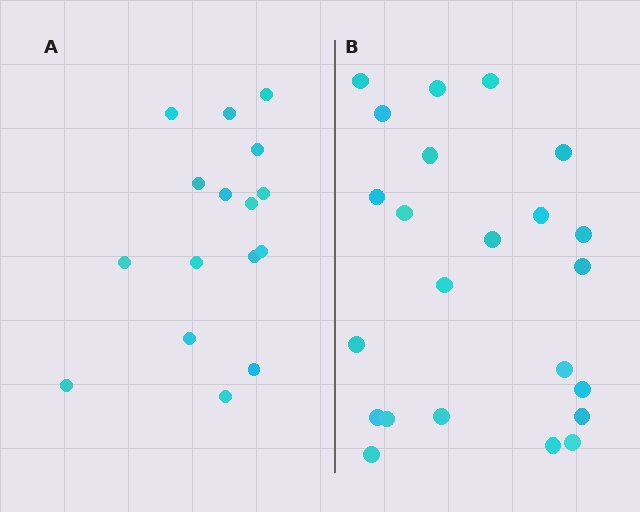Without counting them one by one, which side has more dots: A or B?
Region B (the right region) has more dots.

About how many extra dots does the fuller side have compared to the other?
Region B has roughly 8 or so more dots than region A.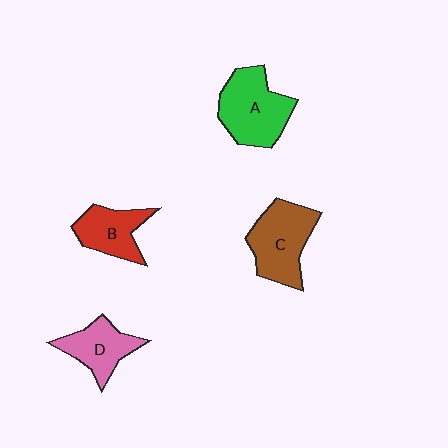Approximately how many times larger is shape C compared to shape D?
Approximately 1.4 times.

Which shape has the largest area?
Shape A (green).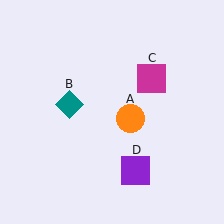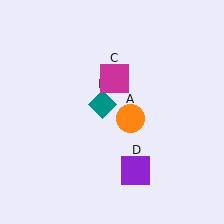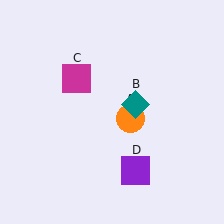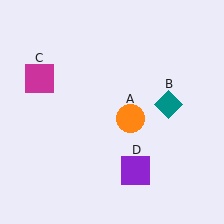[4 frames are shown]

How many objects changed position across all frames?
2 objects changed position: teal diamond (object B), magenta square (object C).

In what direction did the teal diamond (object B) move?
The teal diamond (object B) moved right.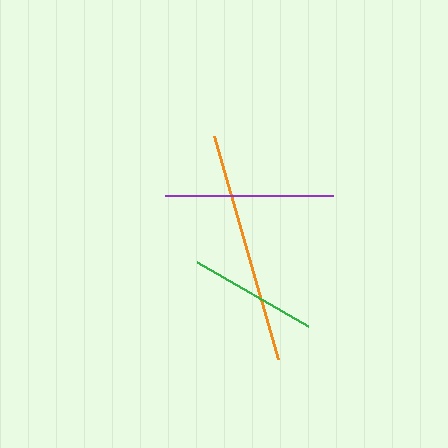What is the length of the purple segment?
The purple segment is approximately 168 pixels long.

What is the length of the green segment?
The green segment is approximately 128 pixels long.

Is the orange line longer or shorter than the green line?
The orange line is longer than the green line.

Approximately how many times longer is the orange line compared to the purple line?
The orange line is approximately 1.4 times the length of the purple line.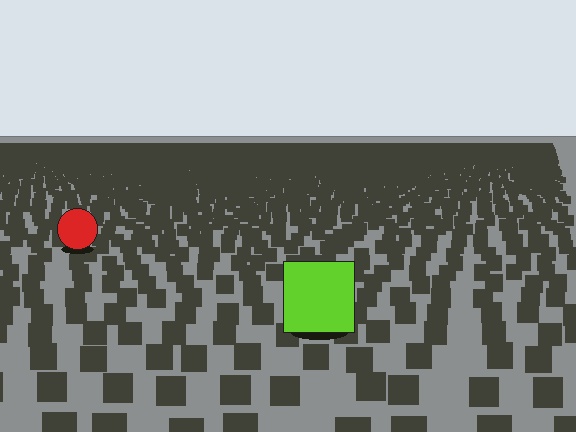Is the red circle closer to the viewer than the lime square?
No. The lime square is closer — you can tell from the texture gradient: the ground texture is coarser near it.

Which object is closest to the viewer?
The lime square is closest. The texture marks near it are larger and more spread out.